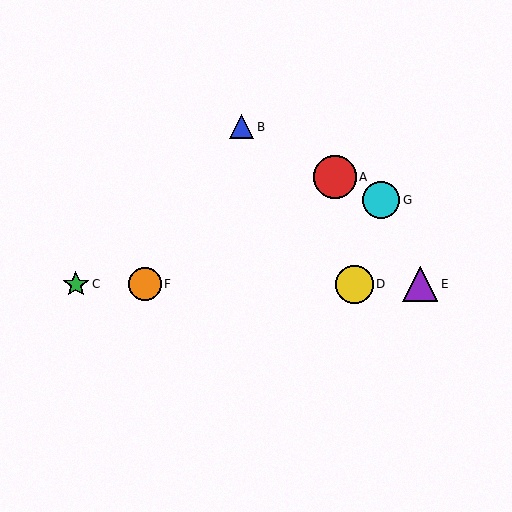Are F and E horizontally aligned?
Yes, both are at y≈284.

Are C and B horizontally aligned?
No, C is at y≈284 and B is at y≈127.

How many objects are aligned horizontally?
4 objects (C, D, E, F) are aligned horizontally.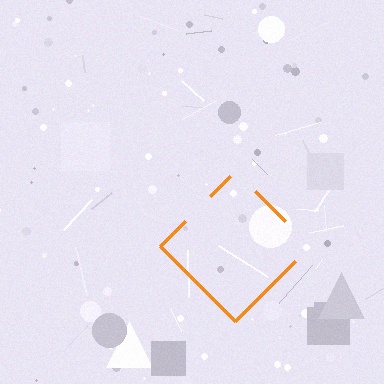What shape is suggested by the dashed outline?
The dashed outline suggests a diamond.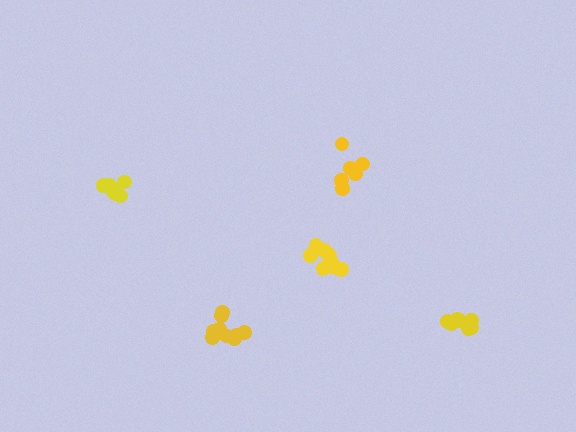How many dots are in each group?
Group 1: 7 dots, Group 2: 10 dots, Group 3: 9 dots, Group 4: 7 dots, Group 5: 7 dots (40 total).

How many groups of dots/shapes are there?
There are 5 groups.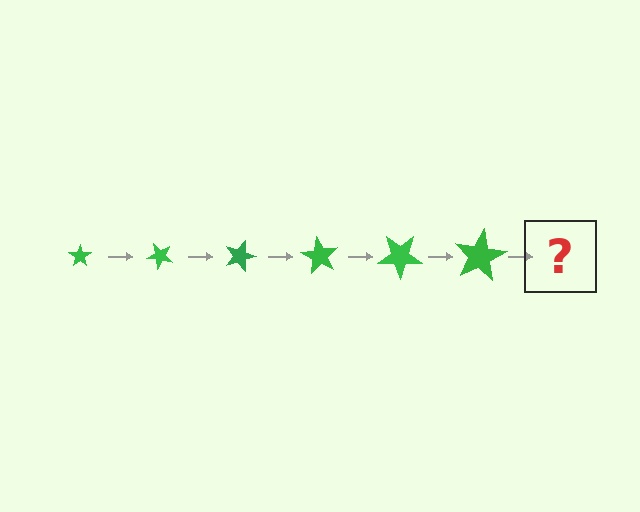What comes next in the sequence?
The next element should be a star, larger than the previous one and rotated 270 degrees from the start.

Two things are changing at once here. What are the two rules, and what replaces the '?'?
The two rules are that the star grows larger each step and it rotates 45 degrees each step. The '?' should be a star, larger than the previous one and rotated 270 degrees from the start.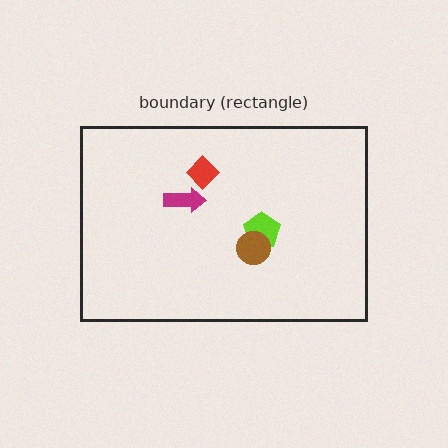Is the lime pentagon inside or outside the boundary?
Inside.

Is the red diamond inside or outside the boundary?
Inside.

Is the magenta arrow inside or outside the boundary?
Inside.